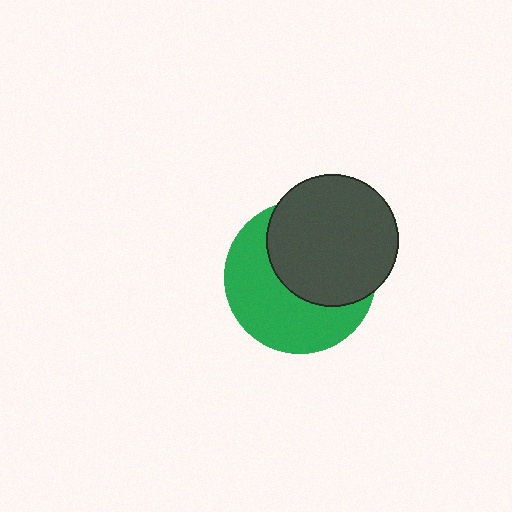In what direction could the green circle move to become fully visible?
The green circle could move toward the lower-left. That would shift it out from behind the dark gray circle entirely.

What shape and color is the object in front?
The object in front is a dark gray circle.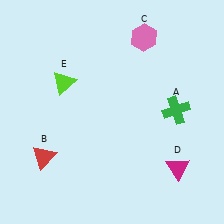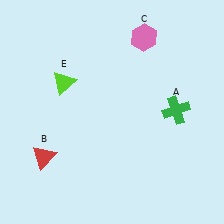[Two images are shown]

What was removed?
The magenta triangle (D) was removed in Image 2.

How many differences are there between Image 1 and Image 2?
There is 1 difference between the two images.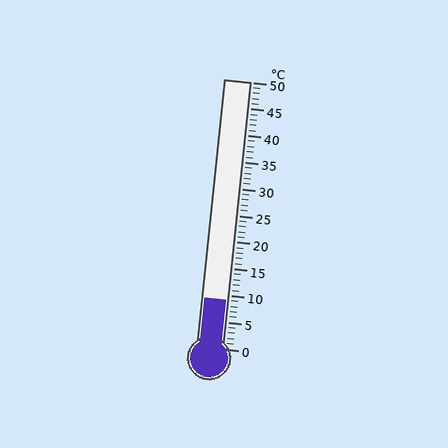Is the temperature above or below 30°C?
The temperature is below 30°C.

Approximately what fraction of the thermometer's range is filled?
The thermometer is filled to approximately 20% of its range.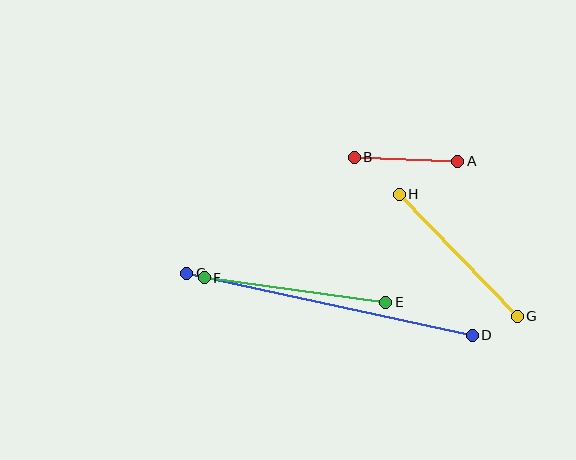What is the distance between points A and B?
The distance is approximately 104 pixels.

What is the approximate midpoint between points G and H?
The midpoint is at approximately (458, 255) pixels.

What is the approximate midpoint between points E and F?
The midpoint is at approximately (295, 290) pixels.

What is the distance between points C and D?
The distance is approximately 292 pixels.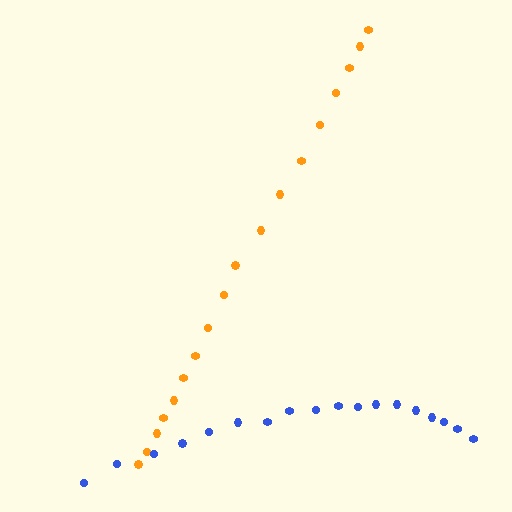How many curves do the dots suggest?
There are 2 distinct paths.